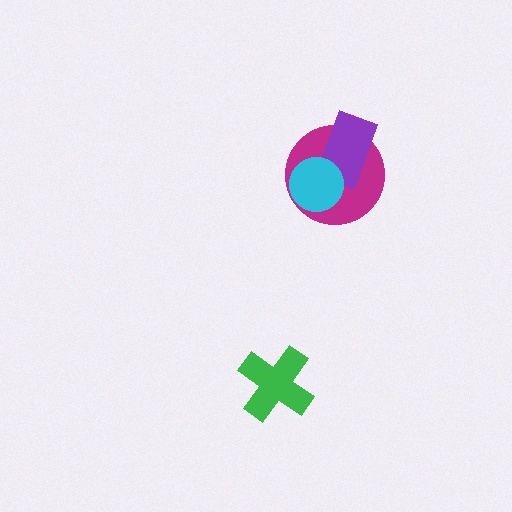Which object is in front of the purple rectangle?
The cyan circle is in front of the purple rectangle.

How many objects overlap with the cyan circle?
2 objects overlap with the cyan circle.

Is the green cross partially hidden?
No, no other shape covers it.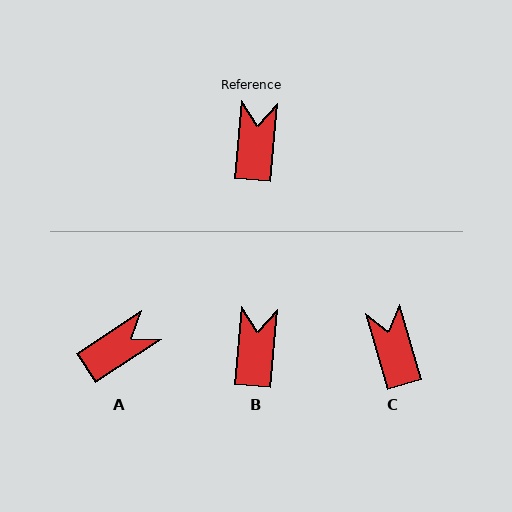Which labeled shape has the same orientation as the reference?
B.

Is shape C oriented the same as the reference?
No, it is off by about 21 degrees.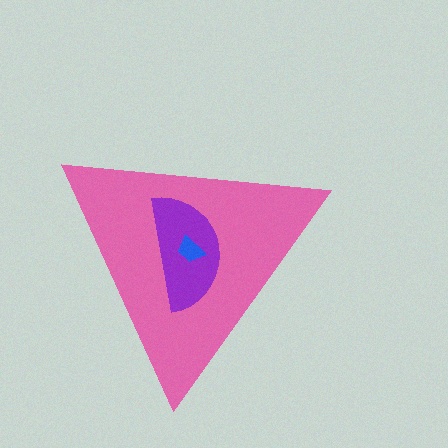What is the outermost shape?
The pink triangle.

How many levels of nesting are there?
3.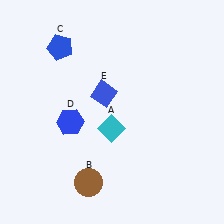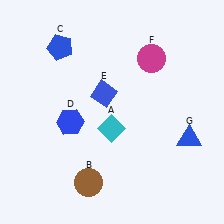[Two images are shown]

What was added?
A magenta circle (F), a blue triangle (G) were added in Image 2.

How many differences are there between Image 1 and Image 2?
There are 2 differences between the two images.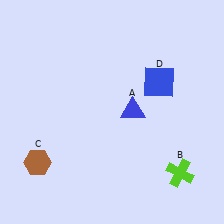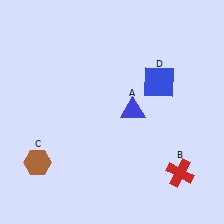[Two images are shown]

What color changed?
The cross (B) changed from lime in Image 1 to red in Image 2.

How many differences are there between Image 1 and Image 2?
There is 1 difference between the two images.